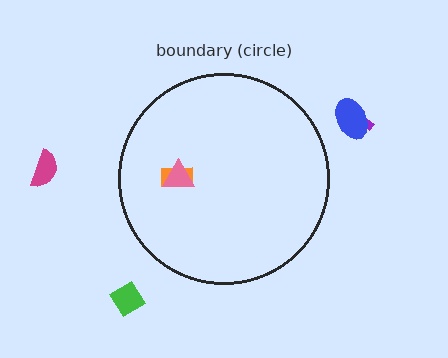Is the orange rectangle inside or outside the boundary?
Inside.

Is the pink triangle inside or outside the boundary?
Inside.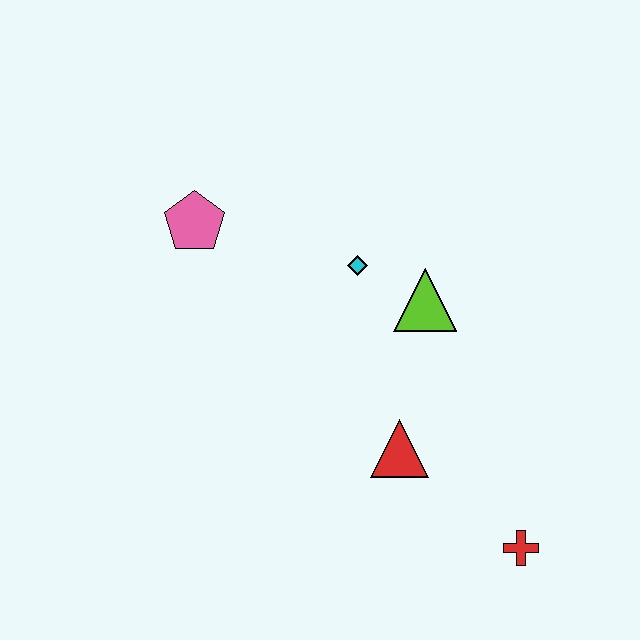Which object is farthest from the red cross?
The pink pentagon is farthest from the red cross.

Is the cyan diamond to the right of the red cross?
No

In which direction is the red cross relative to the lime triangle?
The red cross is below the lime triangle.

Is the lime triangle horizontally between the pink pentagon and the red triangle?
No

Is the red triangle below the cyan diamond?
Yes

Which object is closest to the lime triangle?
The cyan diamond is closest to the lime triangle.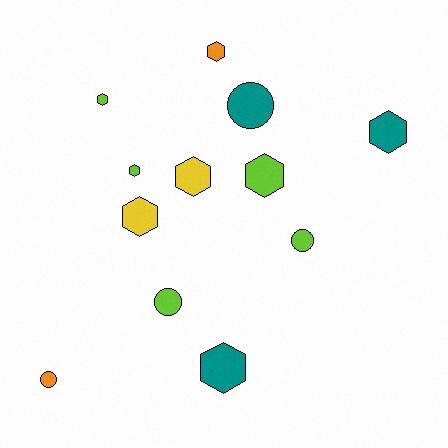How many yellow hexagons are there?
There are 2 yellow hexagons.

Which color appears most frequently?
Lime, with 5 objects.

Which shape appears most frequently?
Hexagon, with 8 objects.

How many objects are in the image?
There are 12 objects.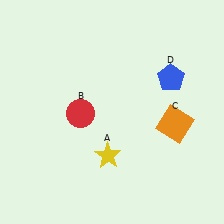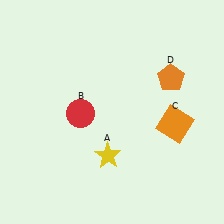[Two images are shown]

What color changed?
The pentagon (D) changed from blue in Image 1 to orange in Image 2.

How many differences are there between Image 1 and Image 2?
There is 1 difference between the two images.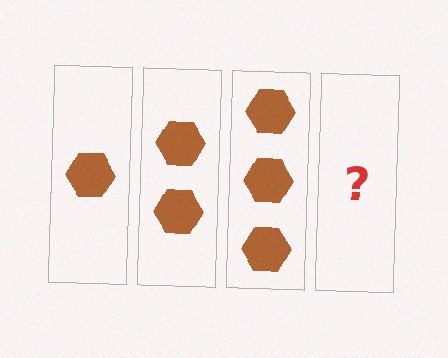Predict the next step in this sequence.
The next step is 4 hexagons.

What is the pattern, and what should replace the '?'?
The pattern is that each step adds one more hexagon. The '?' should be 4 hexagons.